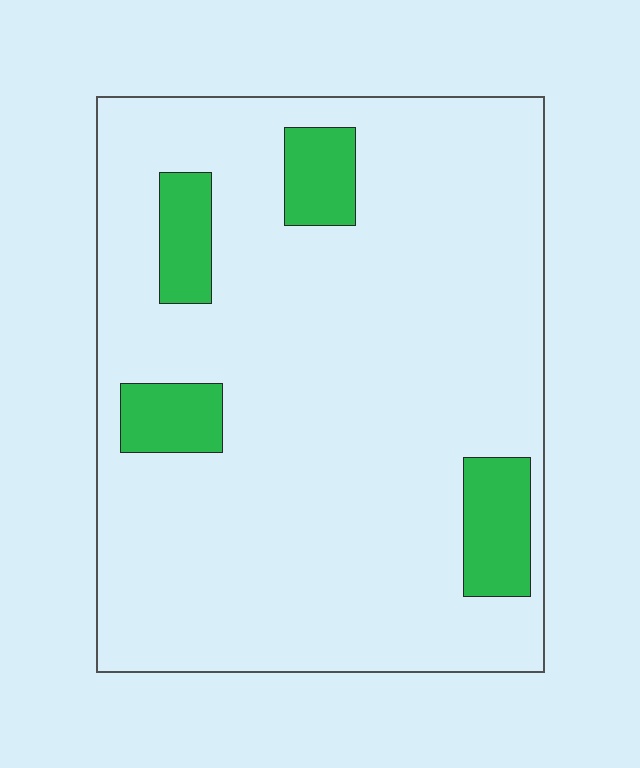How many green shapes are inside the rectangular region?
4.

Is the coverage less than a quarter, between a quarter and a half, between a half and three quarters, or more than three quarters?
Less than a quarter.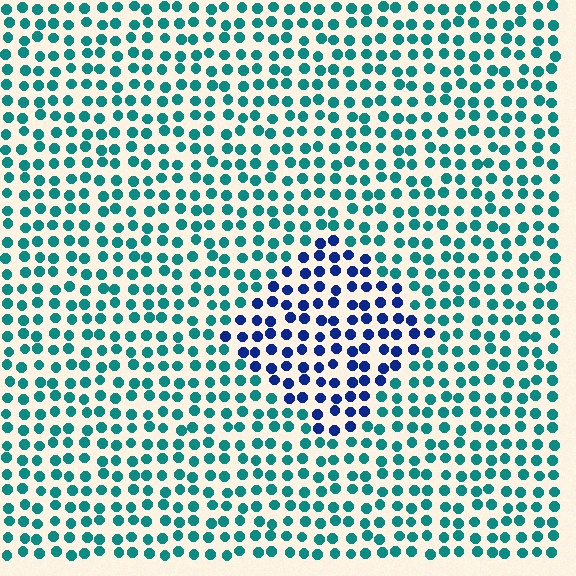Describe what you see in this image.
The image is filled with small teal elements in a uniform arrangement. A diamond-shaped region is visible where the elements are tinted to a slightly different hue, forming a subtle color boundary.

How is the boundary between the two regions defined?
The boundary is defined purely by a slight shift in hue (about 51 degrees). Spacing, size, and orientation are identical on both sides.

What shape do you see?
I see a diamond.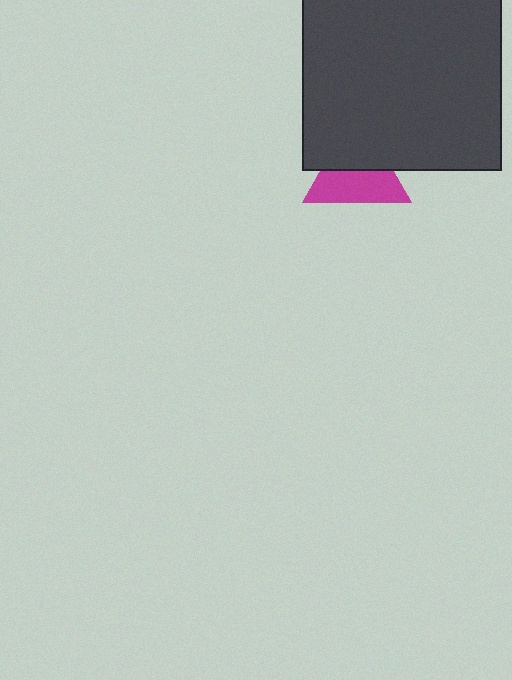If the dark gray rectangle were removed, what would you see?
You would see the complete magenta triangle.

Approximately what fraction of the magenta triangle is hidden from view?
Roughly 45% of the magenta triangle is hidden behind the dark gray rectangle.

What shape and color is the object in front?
The object in front is a dark gray rectangle.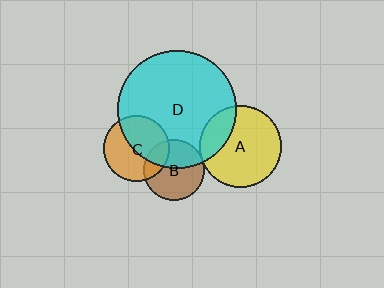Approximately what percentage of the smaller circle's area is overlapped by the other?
Approximately 50%.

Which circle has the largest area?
Circle D (cyan).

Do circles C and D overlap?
Yes.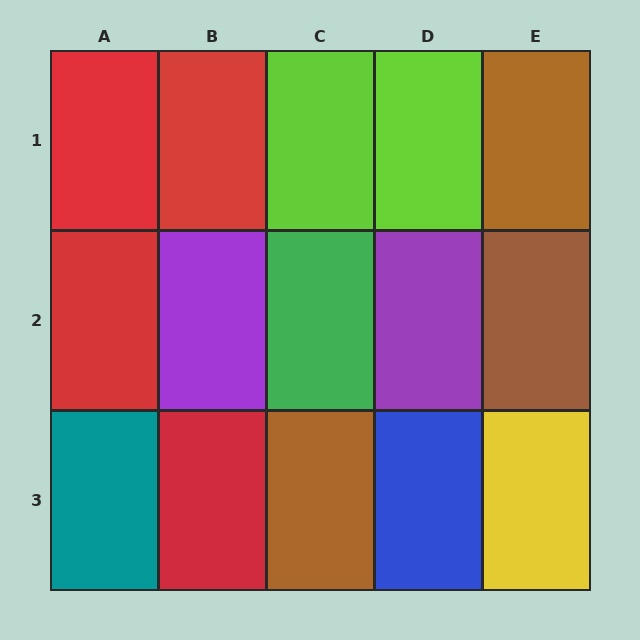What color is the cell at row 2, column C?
Green.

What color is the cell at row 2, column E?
Brown.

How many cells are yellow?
1 cell is yellow.